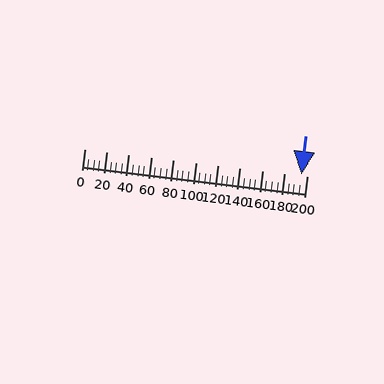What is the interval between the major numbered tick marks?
The major tick marks are spaced 20 units apart.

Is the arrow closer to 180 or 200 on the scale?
The arrow is closer to 200.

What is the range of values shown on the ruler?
The ruler shows values from 0 to 200.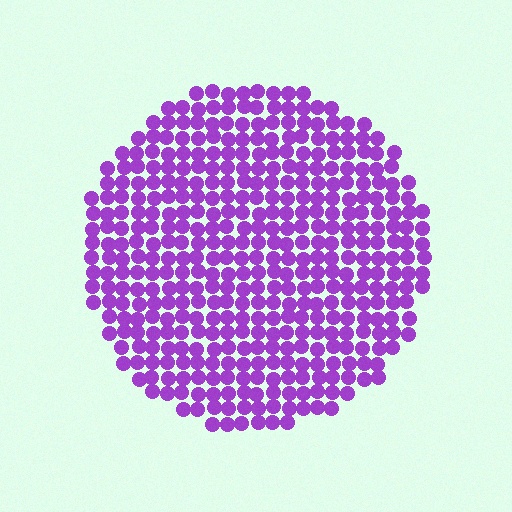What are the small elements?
The small elements are circles.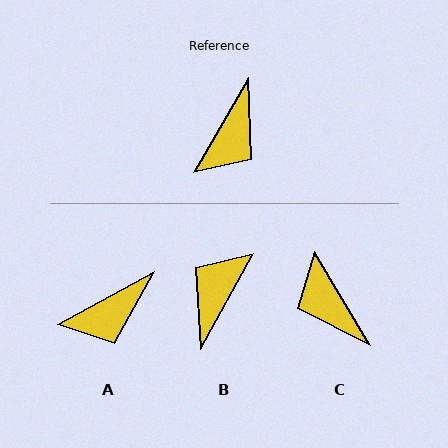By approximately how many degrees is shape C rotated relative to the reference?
Approximately 119 degrees clockwise.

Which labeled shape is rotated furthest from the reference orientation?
B, about 179 degrees away.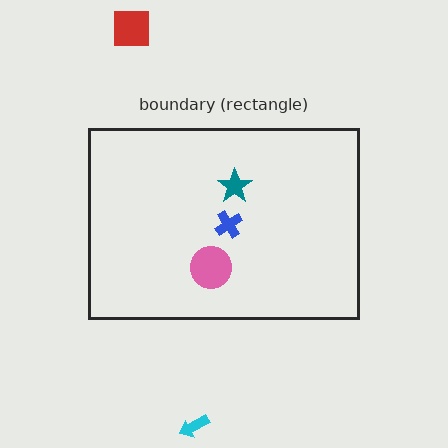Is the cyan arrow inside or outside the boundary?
Outside.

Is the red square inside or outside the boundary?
Outside.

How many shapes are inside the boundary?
3 inside, 2 outside.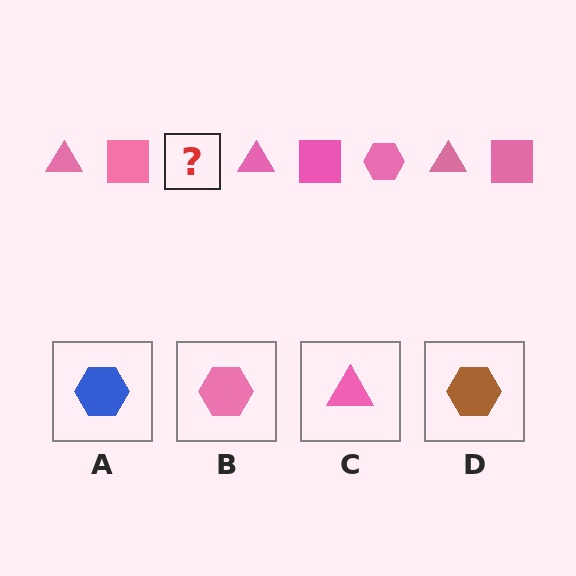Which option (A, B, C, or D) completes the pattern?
B.